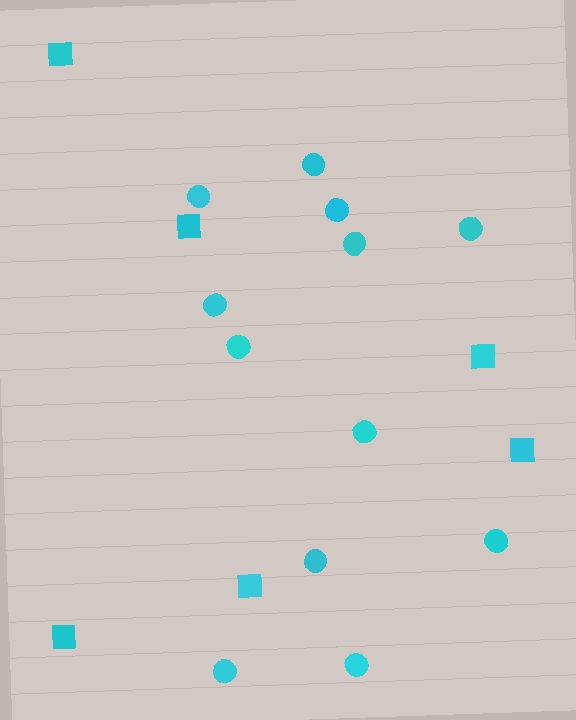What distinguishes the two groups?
There are 2 groups: one group of squares (6) and one group of circles (12).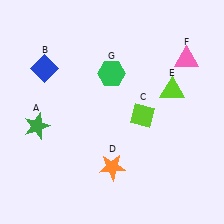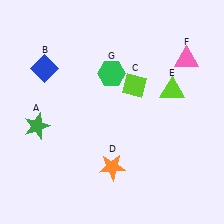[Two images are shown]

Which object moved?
The lime diamond (C) moved up.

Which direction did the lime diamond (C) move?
The lime diamond (C) moved up.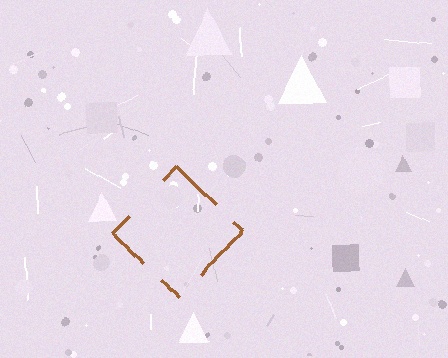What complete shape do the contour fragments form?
The contour fragments form a diamond.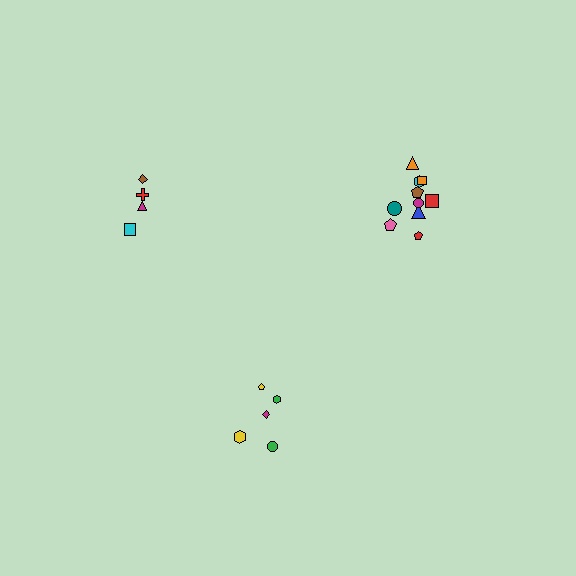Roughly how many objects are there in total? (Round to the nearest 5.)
Roughly 20 objects in total.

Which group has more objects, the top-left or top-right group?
The top-right group.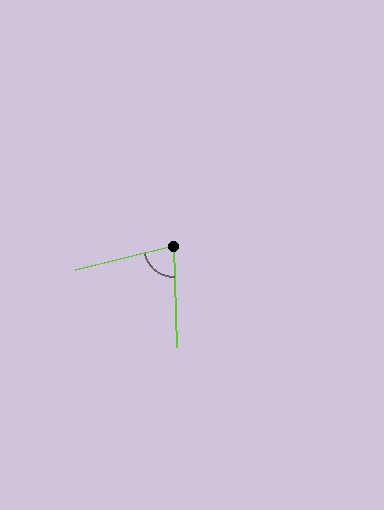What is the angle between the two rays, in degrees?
Approximately 78 degrees.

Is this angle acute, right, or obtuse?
It is acute.